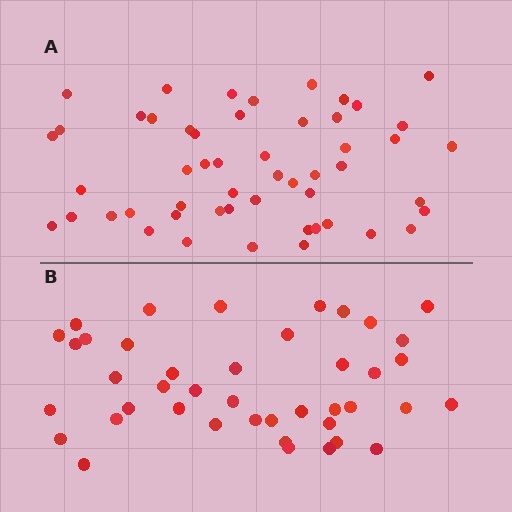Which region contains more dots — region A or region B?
Region A (the top region) has more dots.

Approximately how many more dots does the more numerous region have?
Region A has roughly 10 or so more dots than region B.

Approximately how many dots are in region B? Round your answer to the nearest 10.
About 40 dots. (The exact count is 42, which rounds to 40.)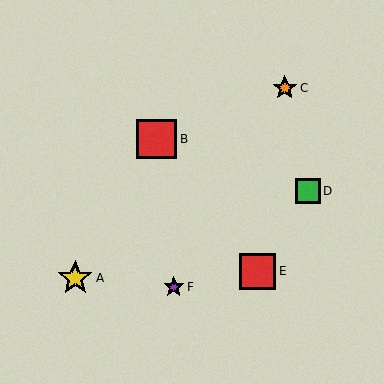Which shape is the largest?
The red square (labeled B) is the largest.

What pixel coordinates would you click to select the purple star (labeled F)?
Click at (174, 287) to select the purple star F.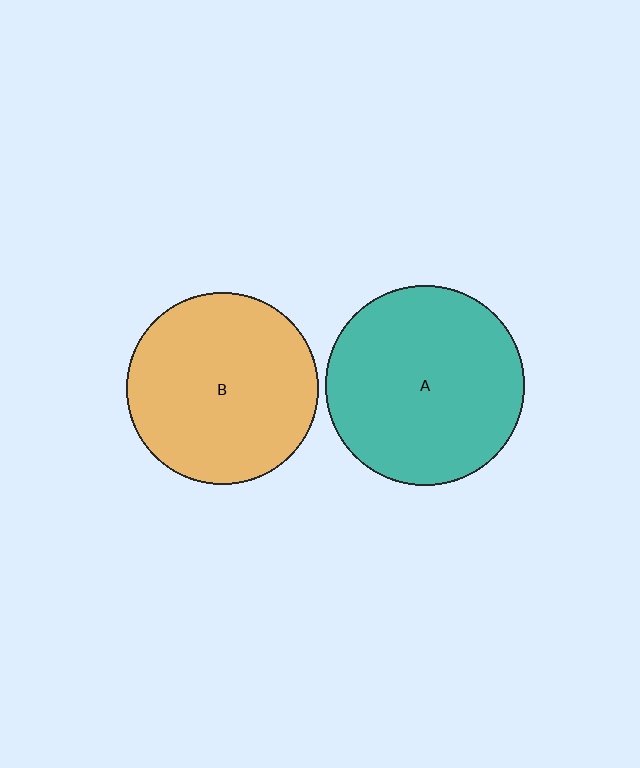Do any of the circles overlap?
No, none of the circles overlap.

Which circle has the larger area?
Circle A (teal).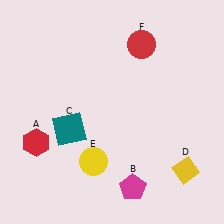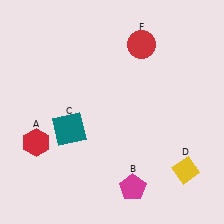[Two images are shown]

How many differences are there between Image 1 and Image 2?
There is 1 difference between the two images.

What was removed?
The yellow circle (E) was removed in Image 2.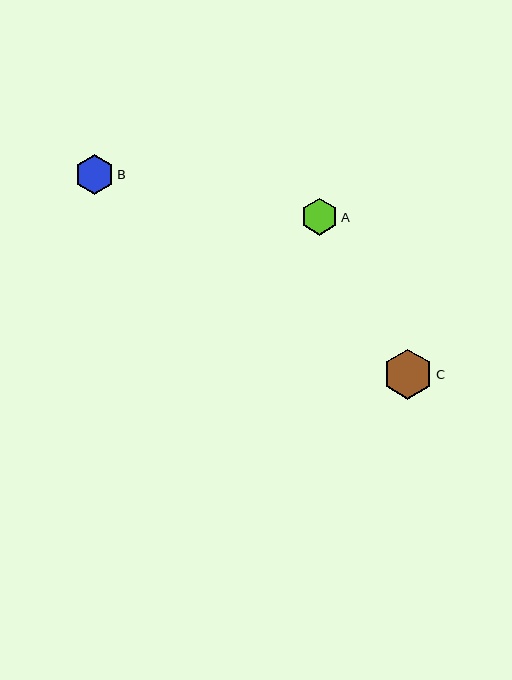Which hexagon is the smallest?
Hexagon A is the smallest with a size of approximately 37 pixels.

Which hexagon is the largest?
Hexagon C is the largest with a size of approximately 50 pixels.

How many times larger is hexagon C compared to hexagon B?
Hexagon C is approximately 1.2 times the size of hexagon B.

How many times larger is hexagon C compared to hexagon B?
Hexagon C is approximately 1.2 times the size of hexagon B.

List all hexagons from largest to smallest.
From largest to smallest: C, B, A.